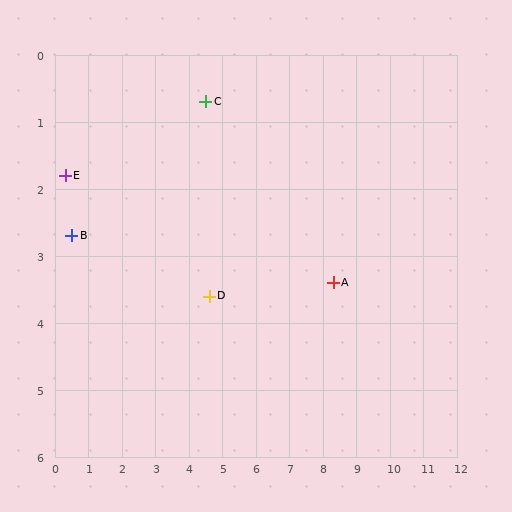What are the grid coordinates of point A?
Point A is at approximately (8.3, 3.4).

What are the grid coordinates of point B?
Point B is at approximately (0.5, 2.7).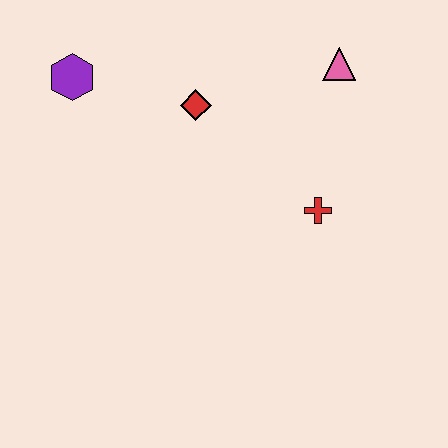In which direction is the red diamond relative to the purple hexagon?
The red diamond is to the right of the purple hexagon.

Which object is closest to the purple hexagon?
The red diamond is closest to the purple hexagon.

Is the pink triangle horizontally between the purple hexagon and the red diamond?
No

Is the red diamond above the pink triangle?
No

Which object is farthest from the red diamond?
The red cross is farthest from the red diamond.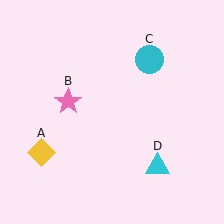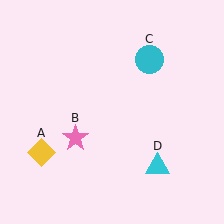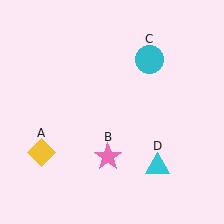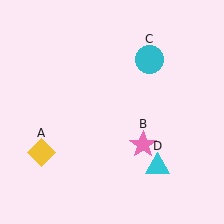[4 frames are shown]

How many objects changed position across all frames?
1 object changed position: pink star (object B).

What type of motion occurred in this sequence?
The pink star (object B) rotated counterclockwise around the center of the scene.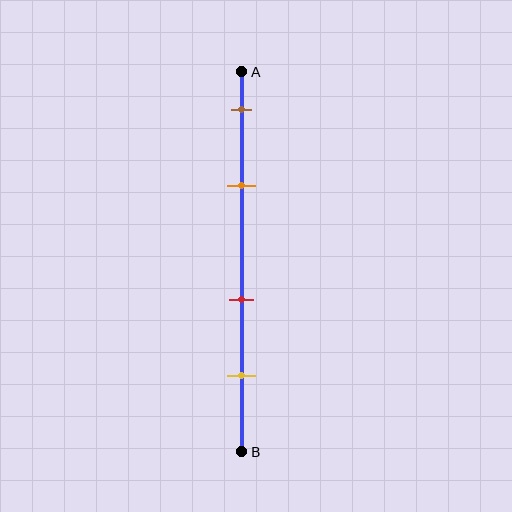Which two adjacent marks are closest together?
The brown and orange marks are the closest adjacent pair.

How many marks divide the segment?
There are 4 marks dividing the segment.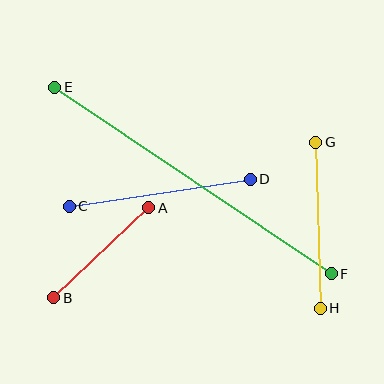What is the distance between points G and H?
The distance is approximately 166 pixels.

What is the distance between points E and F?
The distance is approximately 334 pixels.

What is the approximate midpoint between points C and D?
The midpoint is at approximately (160, 193) pixels.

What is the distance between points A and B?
The distance is approximately 131 pixels.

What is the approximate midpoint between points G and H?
The midpoint is at approximately (318, 225) pixels.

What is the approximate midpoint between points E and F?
The midpoint is at approximately (193, 181) pixels.